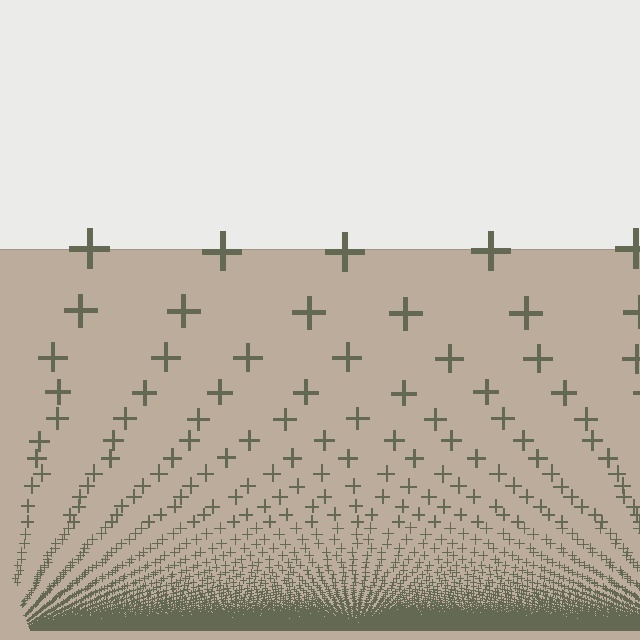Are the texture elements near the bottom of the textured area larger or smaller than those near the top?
Smaller. The gradient is inverted — elements near the bottom are smaller and denser.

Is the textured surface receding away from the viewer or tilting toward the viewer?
The surface appears to tilt toward the viewer. Texture elements get larger and sparser toward the top.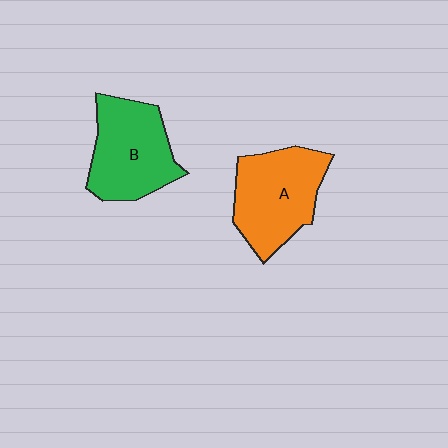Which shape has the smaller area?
Shape B (green).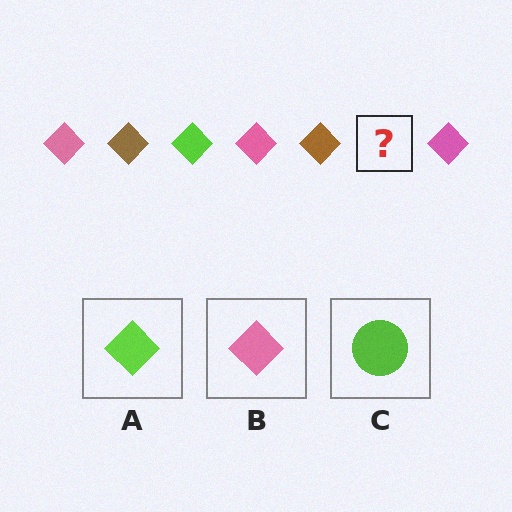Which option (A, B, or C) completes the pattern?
A.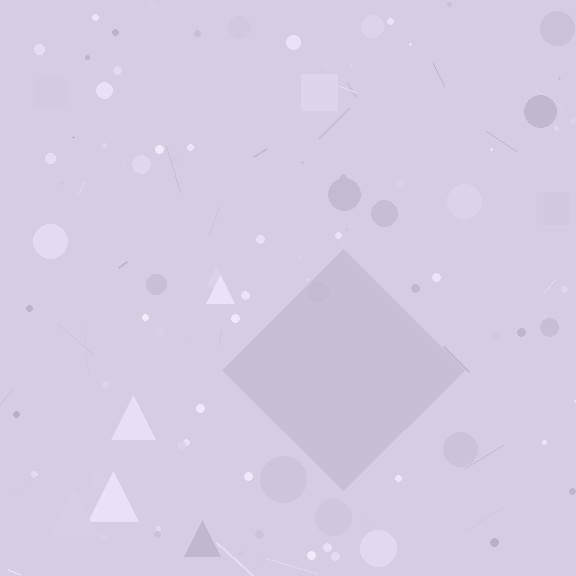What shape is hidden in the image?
A diamond is hidden in the image.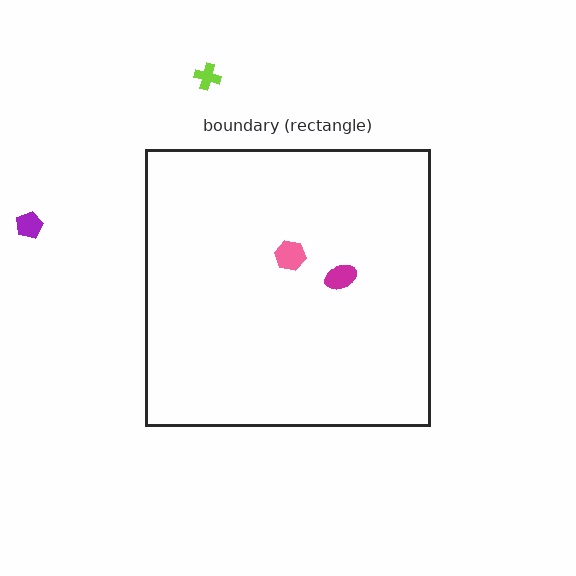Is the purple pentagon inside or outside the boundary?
Outside.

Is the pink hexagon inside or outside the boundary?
Inside.